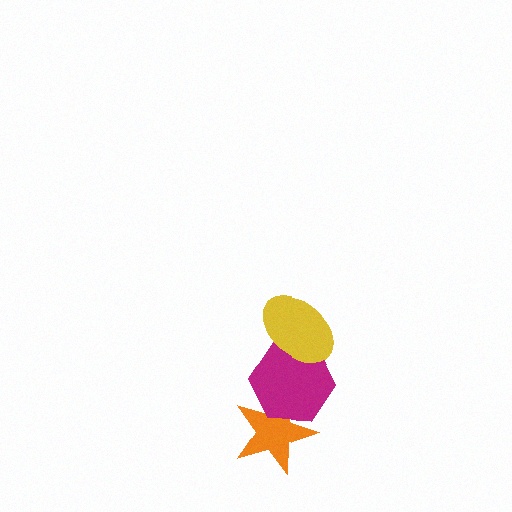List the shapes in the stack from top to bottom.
From top to bottom: the yellow ellipse, the magenta hexagon, the orange star.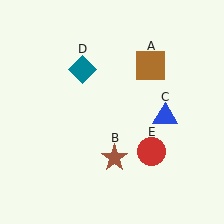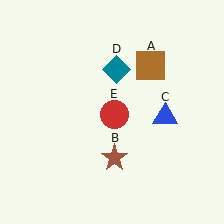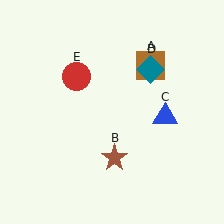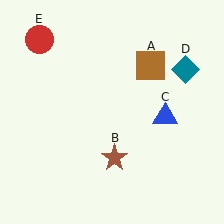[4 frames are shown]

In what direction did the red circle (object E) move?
The red circle (object E) moved up and to the left.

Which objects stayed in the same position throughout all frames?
Brown square (object A) and brown star (object B) and blue triangle (object C) remained stationary.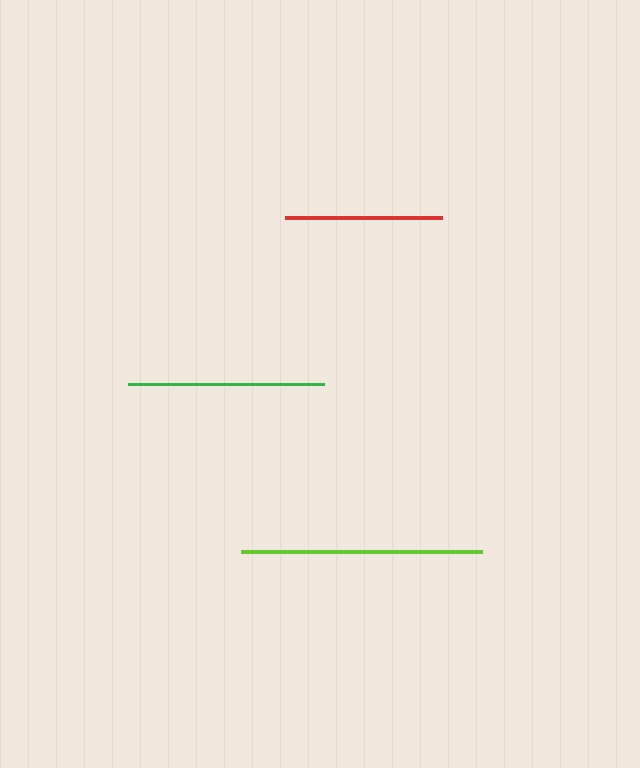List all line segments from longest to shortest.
From longest to shortest: lime, green, red.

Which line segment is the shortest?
The red line is the shortest at approximately 157 pixels.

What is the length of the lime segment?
The lime segment is approximately 241 pixels long.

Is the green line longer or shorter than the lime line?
The lime line is longer than the green line.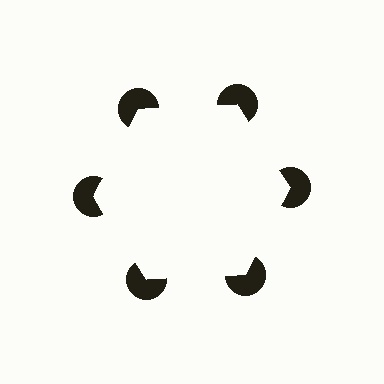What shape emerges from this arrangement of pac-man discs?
An illusory hexagon — its edges are inferred from the aligned wedge cuts in the pac-man discs, not physically drawn.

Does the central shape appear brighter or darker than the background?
It typically appears slightly brighter than the background, even though no actual brightness change is drawn.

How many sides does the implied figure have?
6 sides.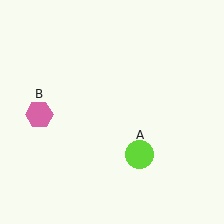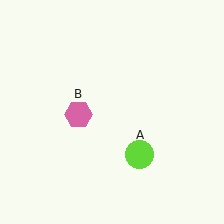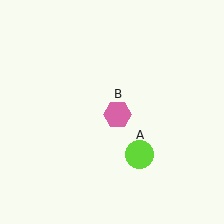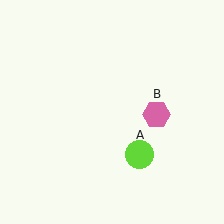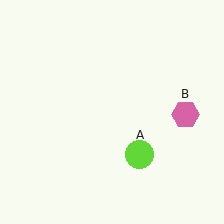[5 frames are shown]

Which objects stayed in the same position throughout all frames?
Lime circle (object A) remained stationary.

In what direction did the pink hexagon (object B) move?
The pink hexagon (object B) moved right.